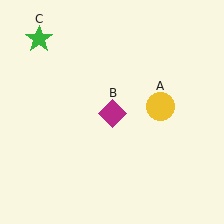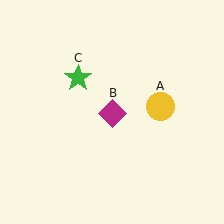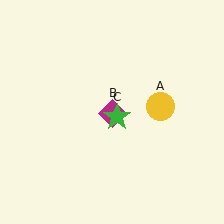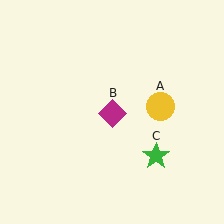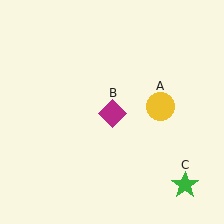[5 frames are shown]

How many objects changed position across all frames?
1 object changed position: green star (object C).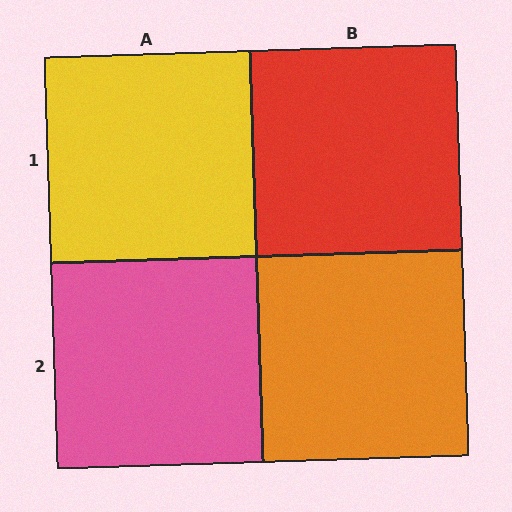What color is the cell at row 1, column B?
Red.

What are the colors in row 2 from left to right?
Pink, orange.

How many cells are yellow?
1 cell is yellow.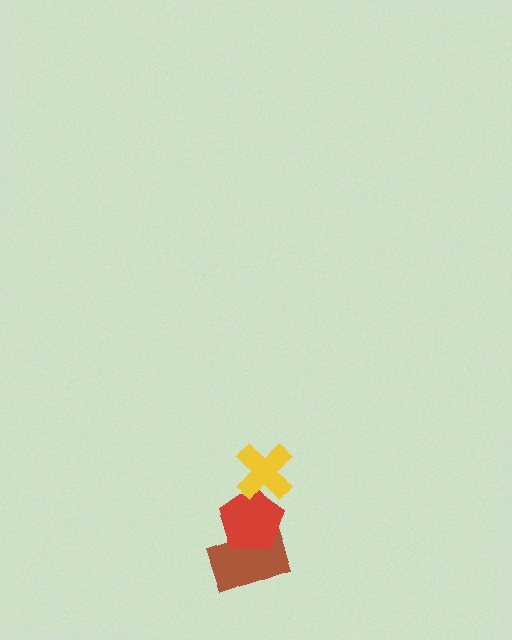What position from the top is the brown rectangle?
The brown rectangle is 3rd from the top.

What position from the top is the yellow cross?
The yellow cross is 1st from the top.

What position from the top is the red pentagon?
The red pentagon is 2nd from the top.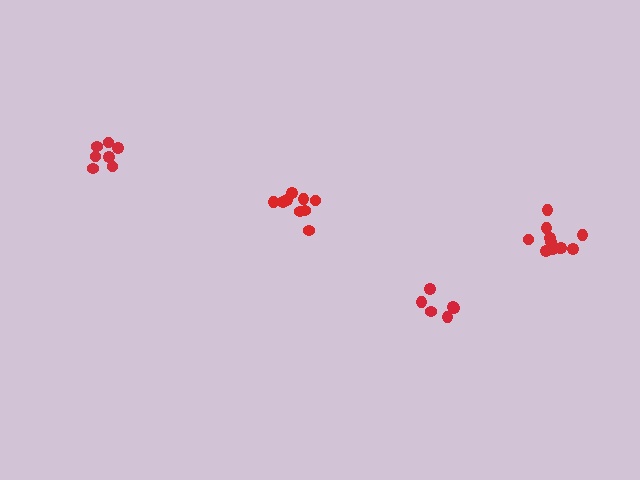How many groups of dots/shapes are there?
There are 4 groups.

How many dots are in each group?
Group 1: 11 dots, Group 2: 6 dots, Group 3: 9 dots, Group 4: 7 dots (33 total).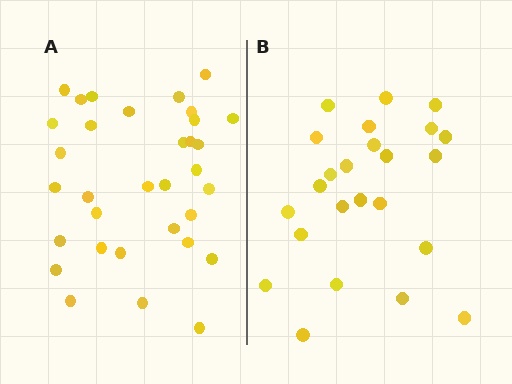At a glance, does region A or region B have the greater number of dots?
Region A (the left region) has more dots.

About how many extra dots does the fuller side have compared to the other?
Region A has roughly 8 or so more dots than region B.